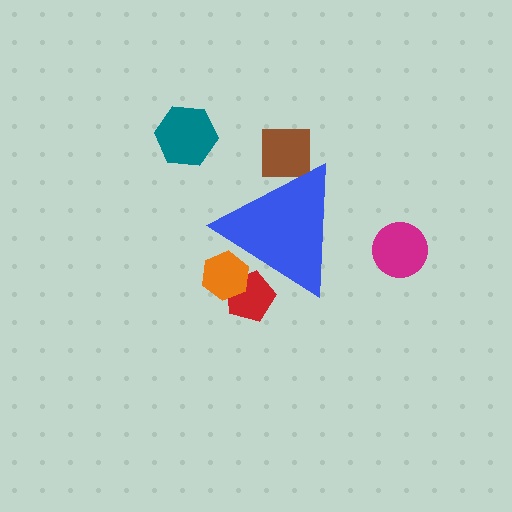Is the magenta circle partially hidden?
No, the magenta circle is fully visible.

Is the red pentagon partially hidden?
Yes, the red pentagon is partially hidden behind the blue triangle.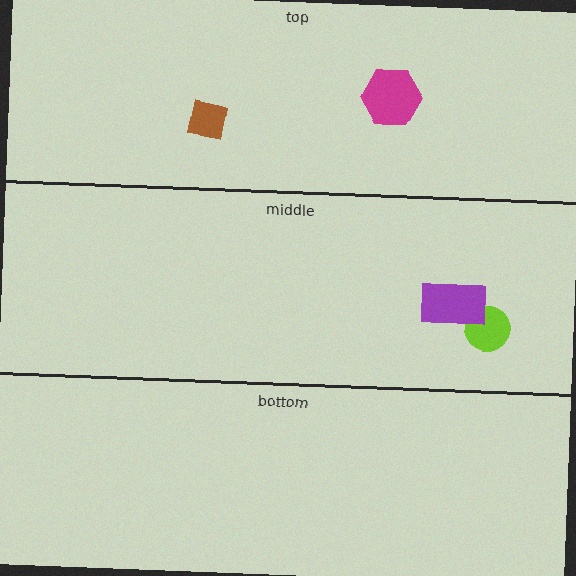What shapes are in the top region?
The brown square, the magenta hexagon.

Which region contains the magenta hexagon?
The top region.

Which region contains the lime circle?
The middle region.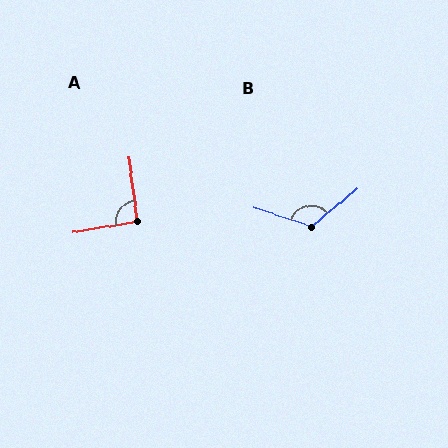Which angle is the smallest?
A, at approximately 92 degrees.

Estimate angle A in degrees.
Approximately 92 degrees.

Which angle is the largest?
B, at approximately 121 degrees.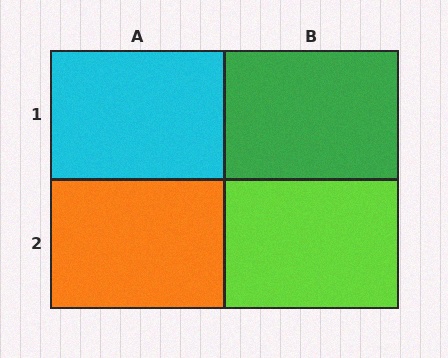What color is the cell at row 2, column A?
Orange.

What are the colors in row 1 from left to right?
Cyan, green.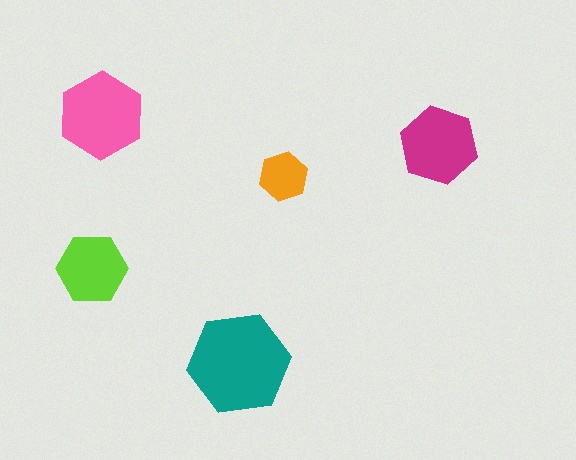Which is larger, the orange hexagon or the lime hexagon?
The lime one.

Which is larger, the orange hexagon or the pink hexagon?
The pink one.